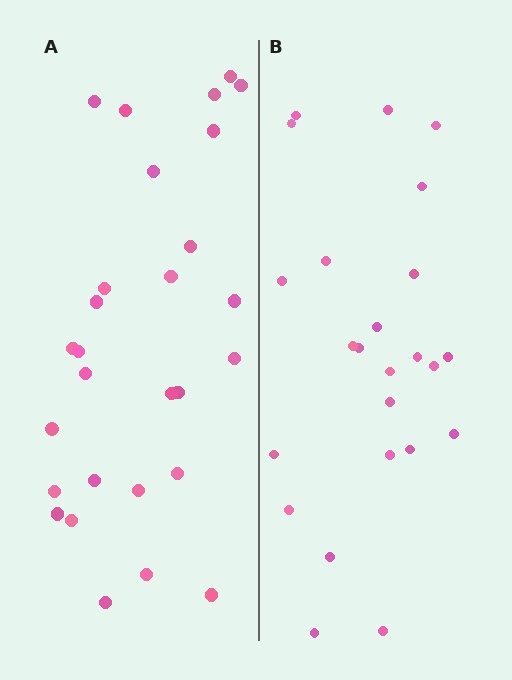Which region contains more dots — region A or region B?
Region A (the left region) has more dots.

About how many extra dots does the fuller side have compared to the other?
Region A has about 4 more dots than region B.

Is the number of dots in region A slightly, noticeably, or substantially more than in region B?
Region A has only slightly more — the two regions are fairly close. The ratio is roughly 1.2 to 1.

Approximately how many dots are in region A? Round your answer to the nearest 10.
About 30 dots. (The exact count is 28, which rounds to 30.)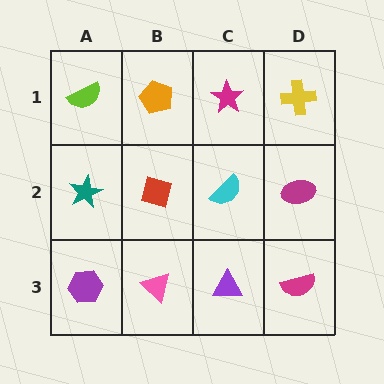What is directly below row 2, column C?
A purple triangle.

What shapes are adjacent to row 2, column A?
A lime semicircle (row 1, column A), a purple hexagon (row 3, column A), a red diamond (row 2, column B).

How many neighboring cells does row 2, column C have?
4.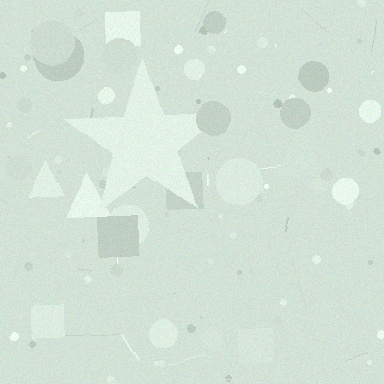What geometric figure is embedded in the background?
A star is embedded in the background.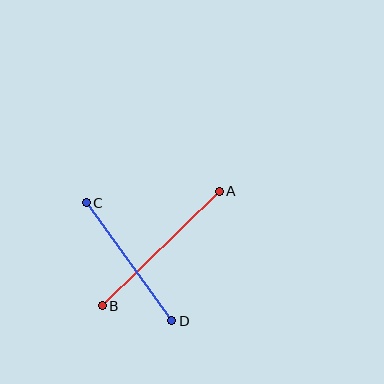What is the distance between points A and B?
The distance is approximately 164 pixels.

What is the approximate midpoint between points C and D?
The midpoint is at approximately (129, 262) pixels.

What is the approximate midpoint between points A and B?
The midpoint is at approximately (161, 248) pixels.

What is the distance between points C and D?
The distance is approximately 146 pixels.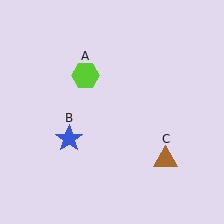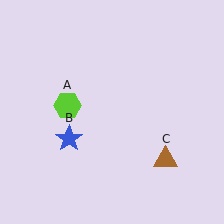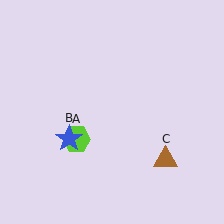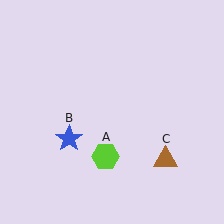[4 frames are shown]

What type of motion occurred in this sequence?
The lime hexagon (object A) rotated counterclockwise around the center of the scene.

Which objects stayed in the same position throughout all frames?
Blue star (object B) and brown triangle (object C) remained stationary.